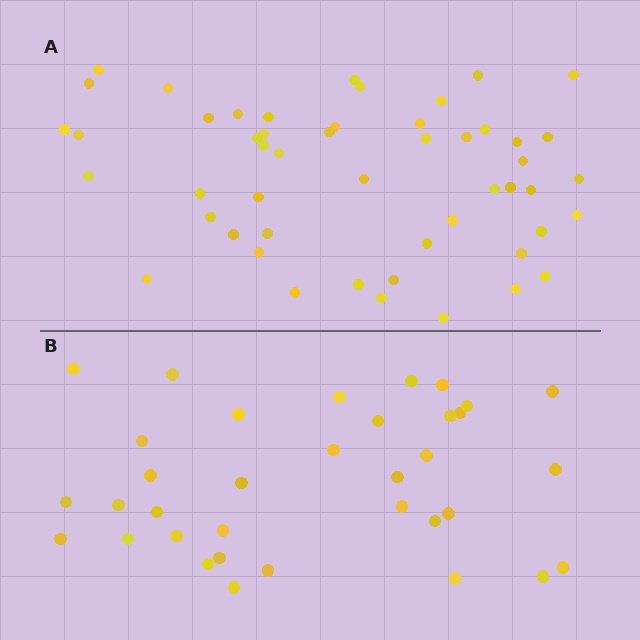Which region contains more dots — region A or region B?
Region A (the top region) has more dots.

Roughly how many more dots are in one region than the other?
Region A has approximately 15 more dots than region B.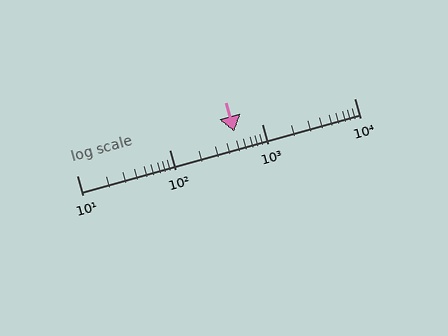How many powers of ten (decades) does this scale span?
The scale spans 3 decades, from 10 to 10000.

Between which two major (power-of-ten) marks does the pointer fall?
The pointer is between 100 and 1000.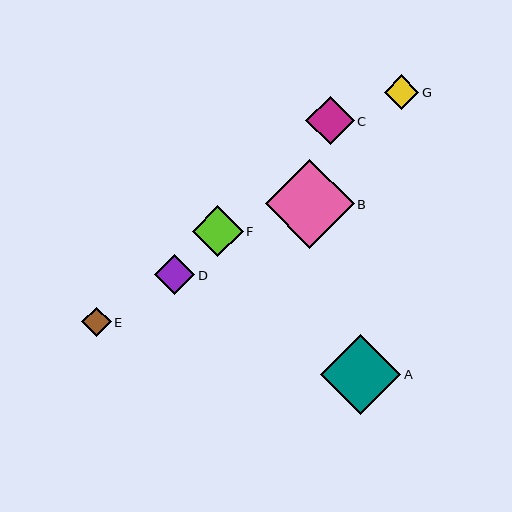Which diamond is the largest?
Diamond B is the largest with a size of approximately 89 pixels.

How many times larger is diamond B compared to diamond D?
Diamond B is approximately 2.2 times the size of diamond D.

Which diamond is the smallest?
Diamond E is the smallest with a size of approximately 30 pixels.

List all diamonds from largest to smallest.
From largest to smallest: B, A, F, C, D, G, E.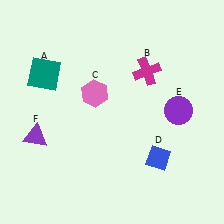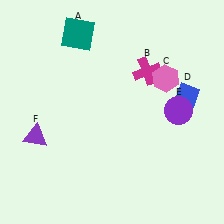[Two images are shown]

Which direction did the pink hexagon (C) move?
The pink hexagon (C) moved right.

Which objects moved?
The objects that moved are: the teal square (A), the pink hexagon (C), the blue diamond (D).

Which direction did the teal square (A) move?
The teal square (A) moved up.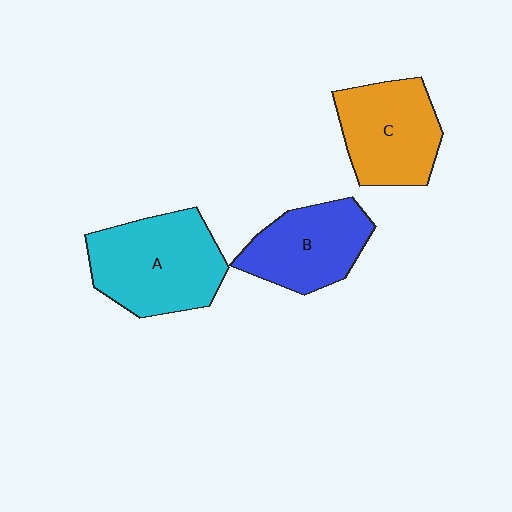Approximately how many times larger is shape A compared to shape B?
Approximately 1.3 times.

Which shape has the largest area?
Shape A (cyan).